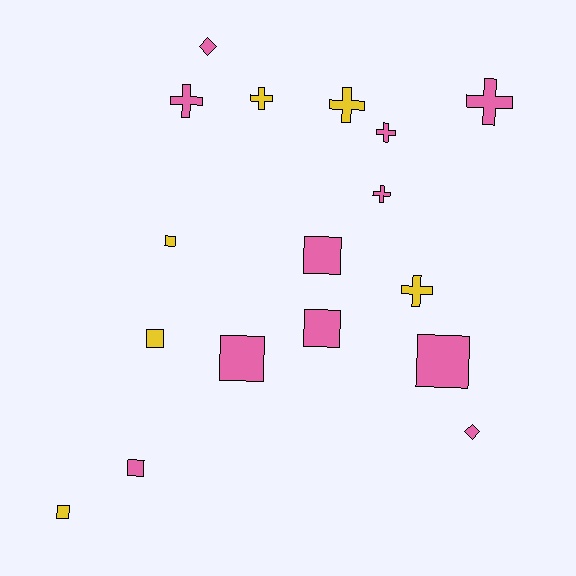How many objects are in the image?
There are 17 objects.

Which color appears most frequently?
Pink, with 11 objects.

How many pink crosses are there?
There are 4 pink crosses.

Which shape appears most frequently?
Square, with 8 objects.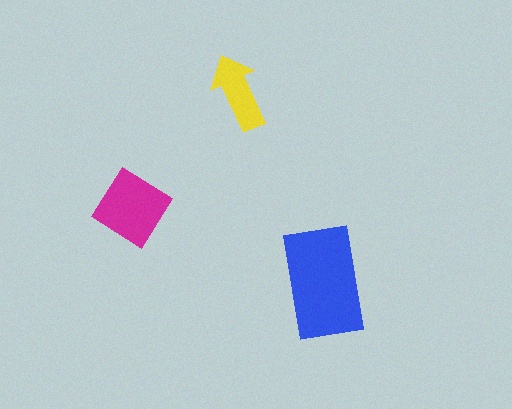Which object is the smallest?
The yellow arrow.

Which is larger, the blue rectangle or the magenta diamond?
The blue rectangle.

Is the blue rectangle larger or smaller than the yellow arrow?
Larger.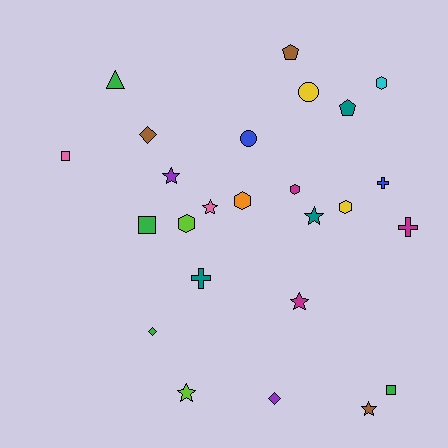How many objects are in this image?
There are 25 objects.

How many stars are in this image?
There are 6 stars.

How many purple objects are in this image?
There are 2 purple objects.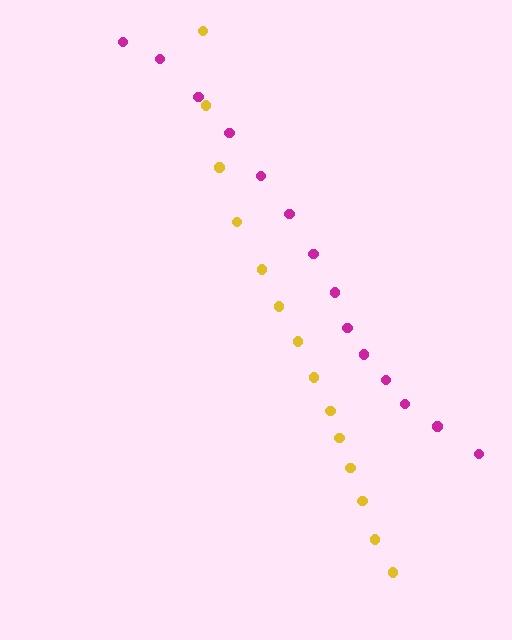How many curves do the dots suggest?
There are 2 distinct paths.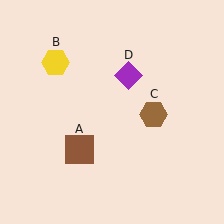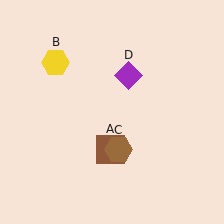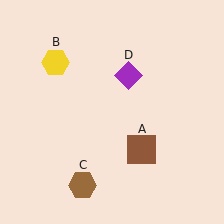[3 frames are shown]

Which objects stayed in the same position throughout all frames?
Yellow hexagon (object B) and purple diamond (object D) remained stationary.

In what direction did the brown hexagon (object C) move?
The brown hexagon (object C) moved down and to the left.